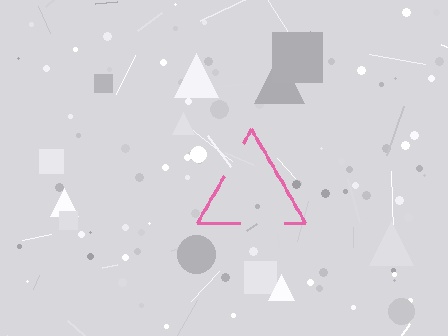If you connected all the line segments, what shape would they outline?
They would outline a triangle.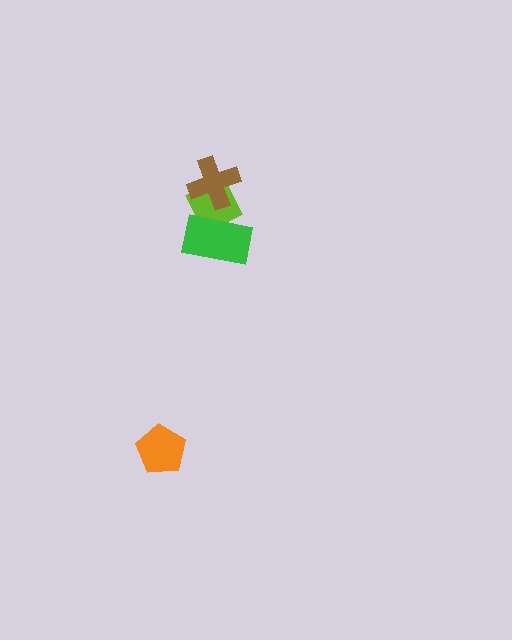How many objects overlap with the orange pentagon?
0 objects overlap with the orange pentagon.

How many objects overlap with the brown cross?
1 object overlaps with the brown cross.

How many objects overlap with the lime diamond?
2 objects overlap with the lime diamond.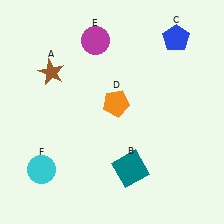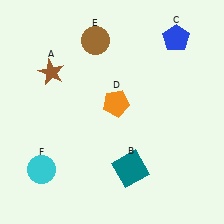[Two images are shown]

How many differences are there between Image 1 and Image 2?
There is 1 difference between the two images.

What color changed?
The circle (E) changed from magenta in Image 1 to brown in Image 2.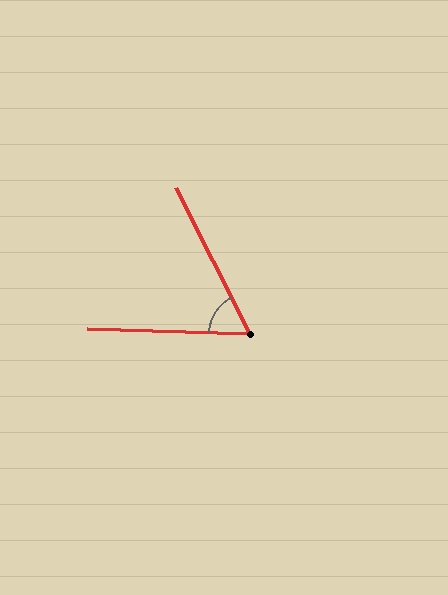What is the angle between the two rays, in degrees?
Approximately 61 degrees.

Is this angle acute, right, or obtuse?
It is acute.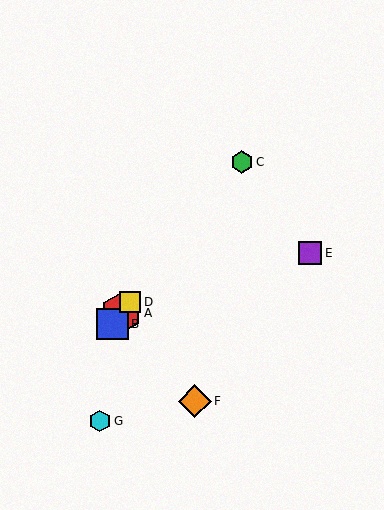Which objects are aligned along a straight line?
Objects A, B, C, D are aligned along a straight line.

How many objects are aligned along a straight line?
4 objects (A, B, C, D) are aligned along a straight line.